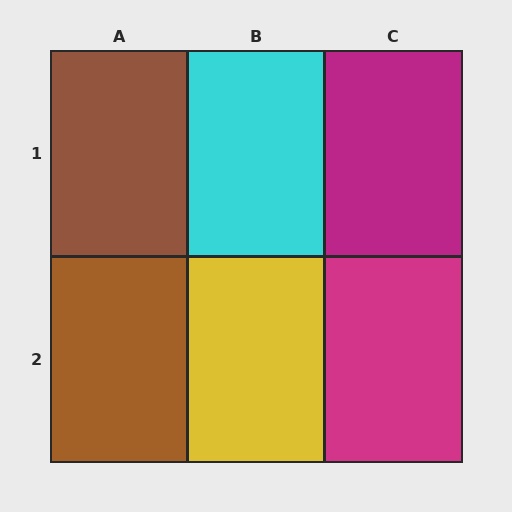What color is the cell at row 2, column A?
Brown.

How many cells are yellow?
1 cell is yellow.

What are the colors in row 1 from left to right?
Brown, cyan, magenta.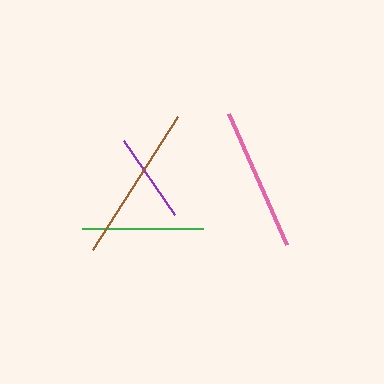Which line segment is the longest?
The brown line is the longest at approximately 159 pixels.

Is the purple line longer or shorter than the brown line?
The brown line is longer than the purple line.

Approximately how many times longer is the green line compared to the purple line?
The green line is approximately 1.4 times the length of the purple line.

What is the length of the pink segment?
The pink segment is approximately 143 pixels long.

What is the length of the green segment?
The green segment is approximately 120 pixels long.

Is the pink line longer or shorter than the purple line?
The pink line is longer than the purple line.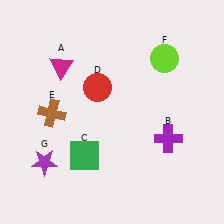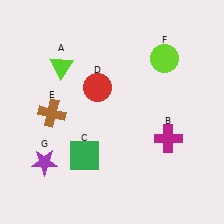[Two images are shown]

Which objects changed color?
A changed from magenta to lime. B changed from purple to magenta.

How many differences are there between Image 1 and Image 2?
There are 2 differences between the two images.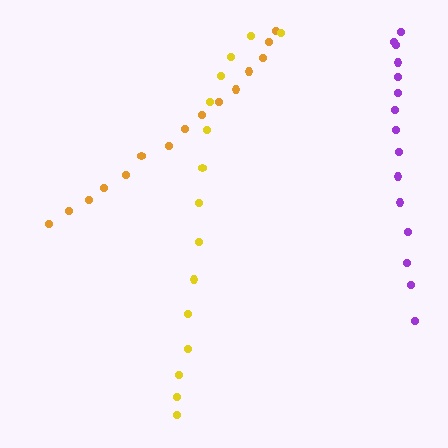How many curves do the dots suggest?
There are 3 distinct paths.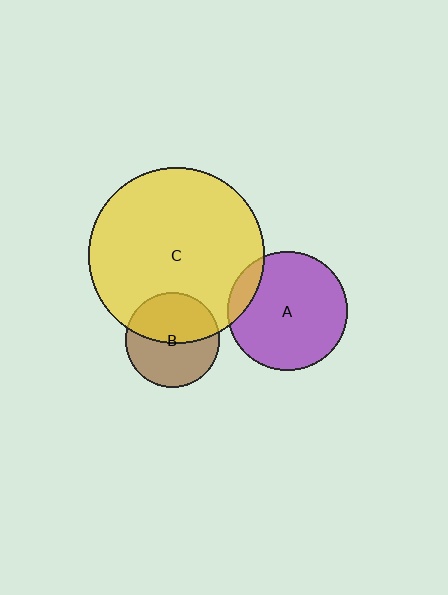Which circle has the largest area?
Circle C (yellow).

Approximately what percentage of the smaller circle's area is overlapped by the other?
Approximately 50%.